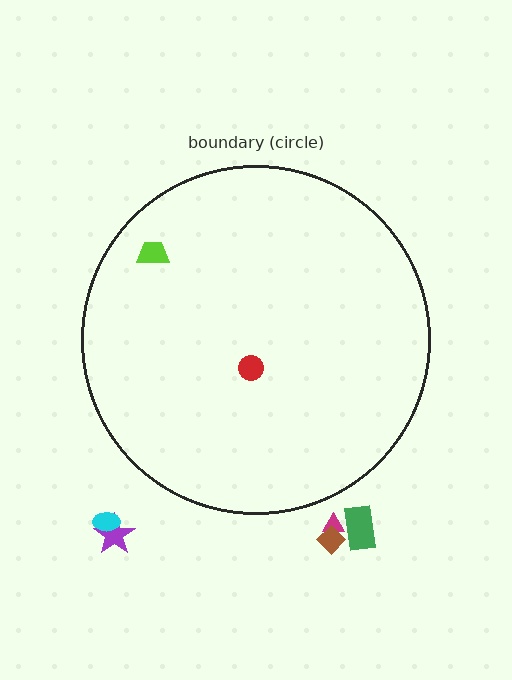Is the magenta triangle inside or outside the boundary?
Outside.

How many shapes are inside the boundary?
2 inside, 5 outside.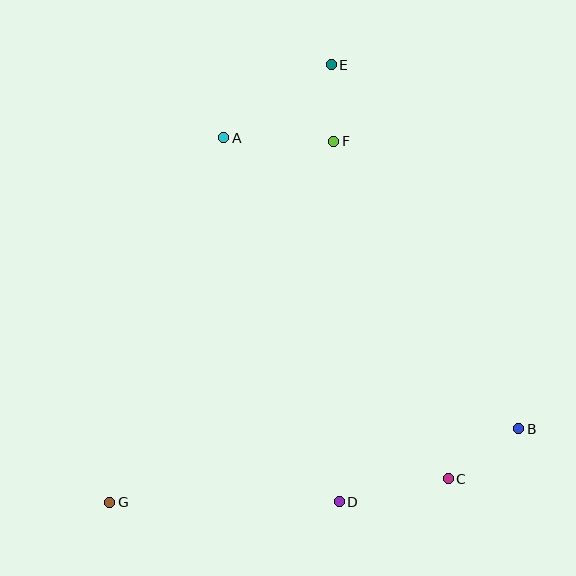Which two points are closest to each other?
Points E and F are closest to each other.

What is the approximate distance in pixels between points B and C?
The distance between B and C is approximately 87 pixels.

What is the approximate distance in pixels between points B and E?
The distance between B and E is approximately 409 pixels.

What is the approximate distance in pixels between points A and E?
The distance between A and E is approximately 130 pixels.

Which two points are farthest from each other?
Points E and G are farthest from each other.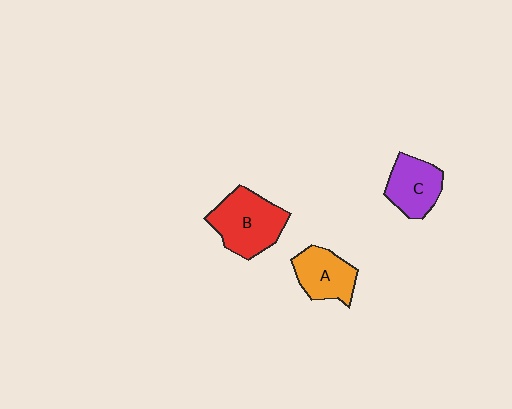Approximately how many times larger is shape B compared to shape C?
Approximately 1.4 times.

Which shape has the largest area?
Shape B (red).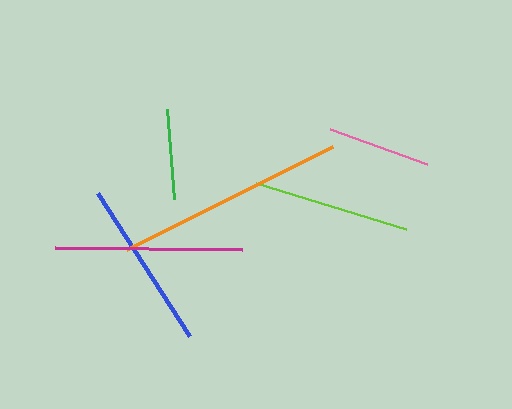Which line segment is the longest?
The orange line is the longest at approximately 230 pixels.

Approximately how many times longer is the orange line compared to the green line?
The orange line is approximately 2.5 times the length of the green line.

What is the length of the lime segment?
The lime segment is approximately 157 pixels long.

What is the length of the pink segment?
The pink segment is approximately 103 pixels long.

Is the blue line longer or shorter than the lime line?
The blue line is longer than the lime line.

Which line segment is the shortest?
The green line is the shortest at approximately 91 pixels.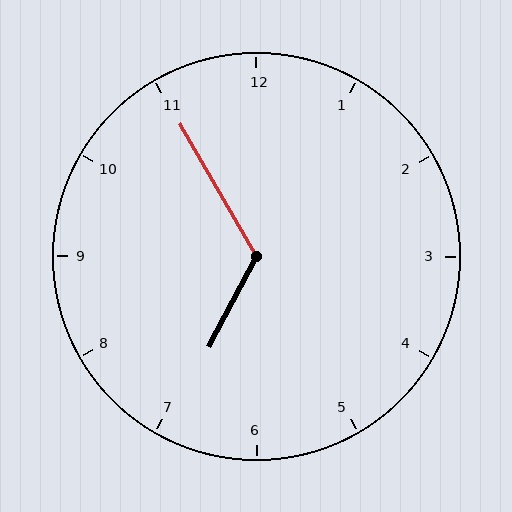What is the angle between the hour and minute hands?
Approximately 122 degrees.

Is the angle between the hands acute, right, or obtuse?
It is obtuse.